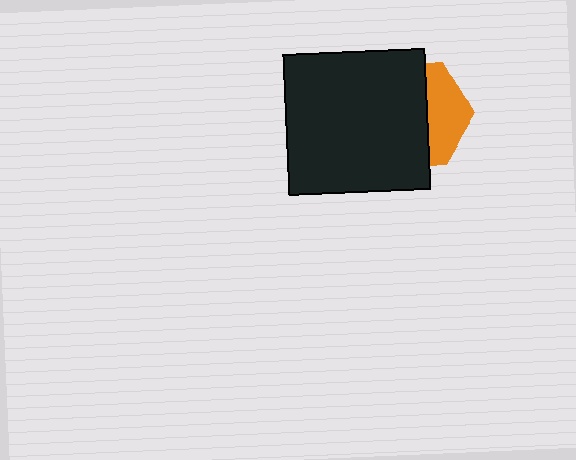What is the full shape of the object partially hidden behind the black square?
The partially hidden object is an orange hexagon.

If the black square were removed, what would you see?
You would see the complete orange hexagon.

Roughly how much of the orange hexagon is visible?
A small part of it is visible (roughly 35%).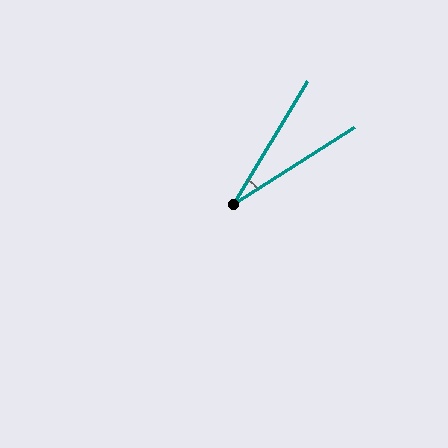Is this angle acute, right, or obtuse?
It is acute.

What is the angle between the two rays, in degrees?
Approximately 26 degrees.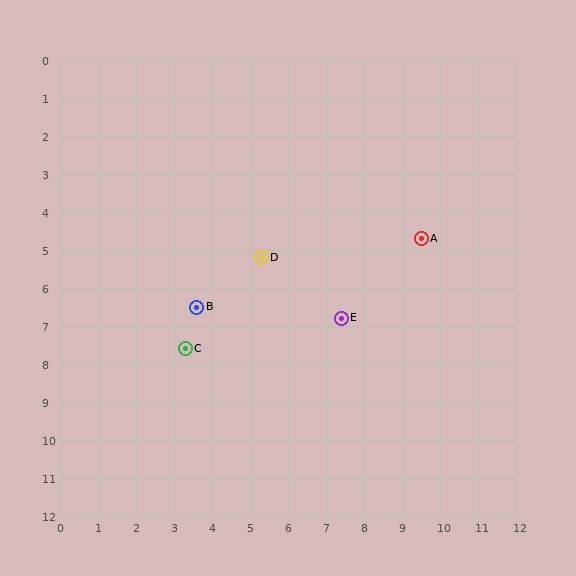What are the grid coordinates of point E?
Point E is at approximately (7.4, 6.8).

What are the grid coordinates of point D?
Point D is at approximately (5.3, 5.2).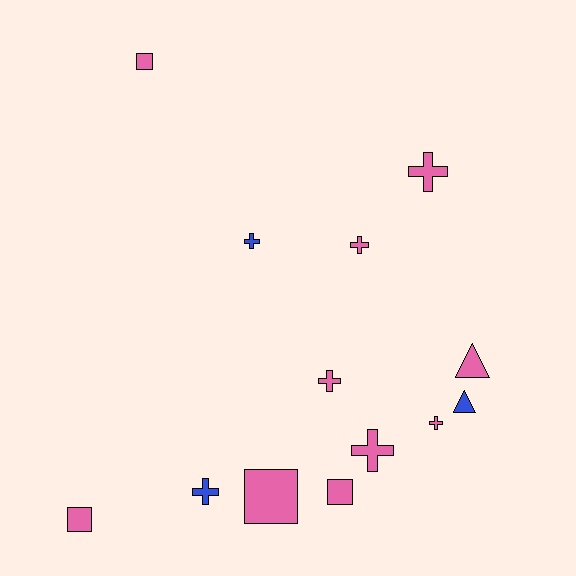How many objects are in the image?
There are 13 objects.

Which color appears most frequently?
Pink, with 10 objects.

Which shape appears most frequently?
Cross, with 7 objects.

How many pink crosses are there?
There are 5 pink crosses.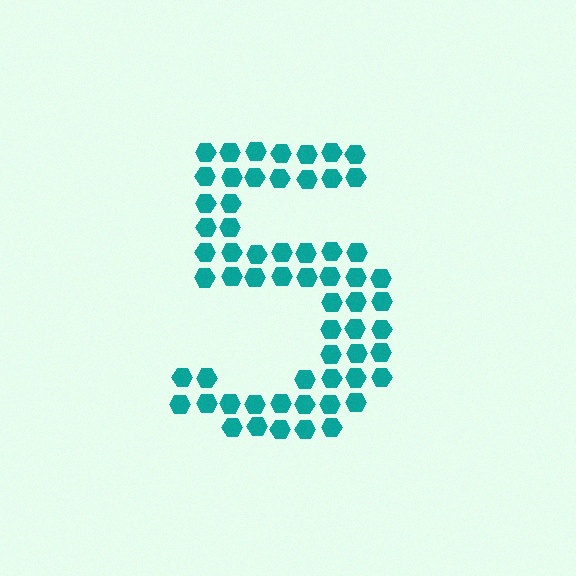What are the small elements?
The small elements are hexagons.